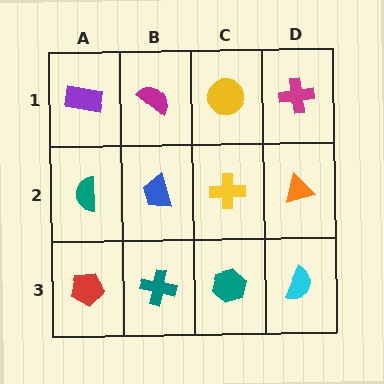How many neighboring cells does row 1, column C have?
3.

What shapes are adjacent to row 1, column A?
A teal semicircle (row 2, column A), a magenta semicircle (row 1, column B).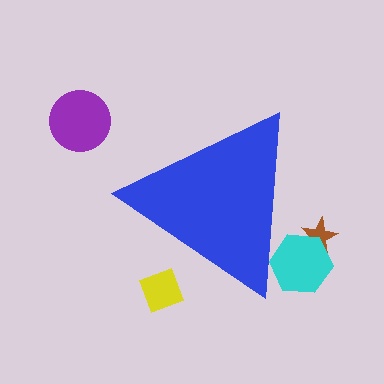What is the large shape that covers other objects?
A blue triangle.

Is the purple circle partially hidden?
No, the purple circle is fully visible.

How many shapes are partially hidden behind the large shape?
3 shapes are partially hidden.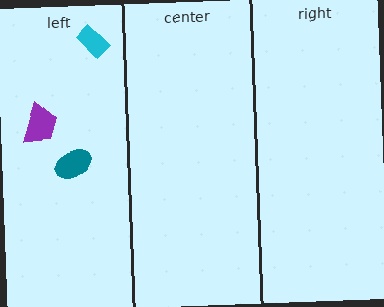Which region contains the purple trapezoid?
The left region.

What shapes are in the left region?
The purple trapezoid, the teal ellipse, the cyan rectangle.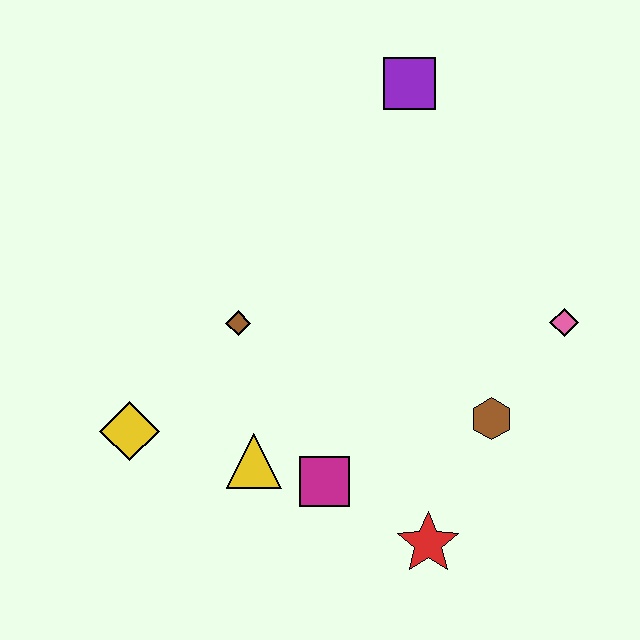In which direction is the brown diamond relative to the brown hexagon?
The brown diamond is to the left of the brown hexagon.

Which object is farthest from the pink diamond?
The yellow diamond is farthest from the pink diamond.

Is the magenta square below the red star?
No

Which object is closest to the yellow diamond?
The yellow triangle is closest to the yellow diamond.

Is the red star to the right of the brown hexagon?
No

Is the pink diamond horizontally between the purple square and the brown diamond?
No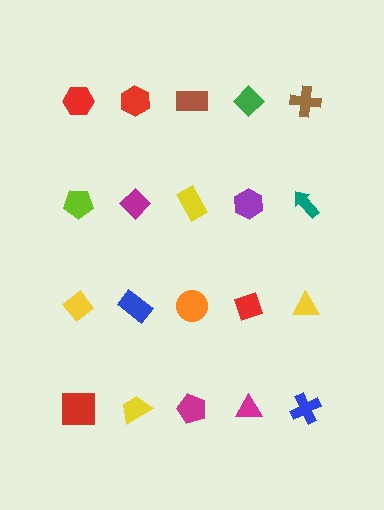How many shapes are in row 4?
5 shapes.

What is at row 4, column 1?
A red square.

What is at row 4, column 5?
A blue cross.